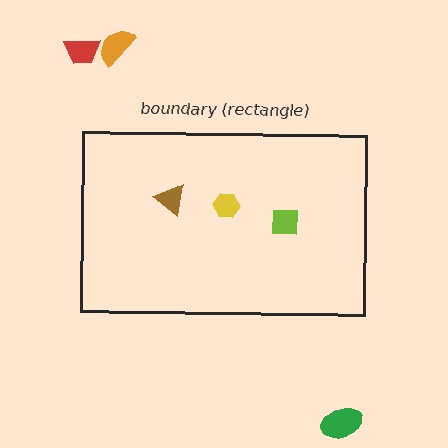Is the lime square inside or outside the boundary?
Inside.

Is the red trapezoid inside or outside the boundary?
Outside.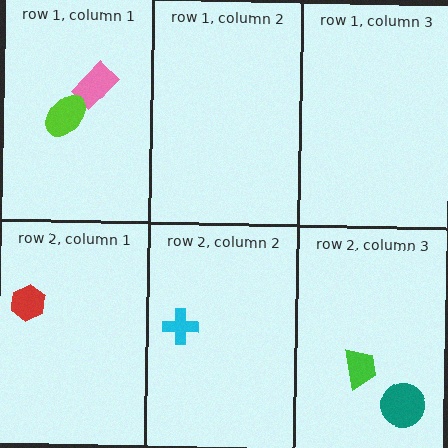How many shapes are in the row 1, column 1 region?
2.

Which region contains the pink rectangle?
The row 1, column 1 region.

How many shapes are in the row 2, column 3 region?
2.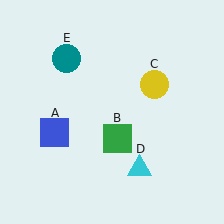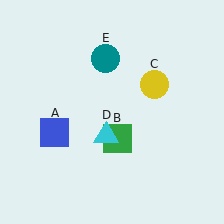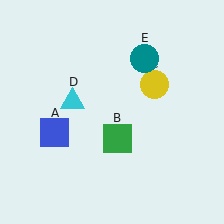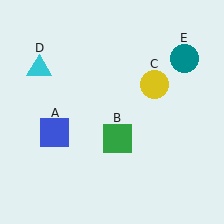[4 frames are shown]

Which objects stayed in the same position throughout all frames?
Blue square (object A) and green square (object B) and yellow circle (object C) remained stationary.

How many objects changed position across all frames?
2 objects changed position: cyan triangle (object D), teal circle (object E).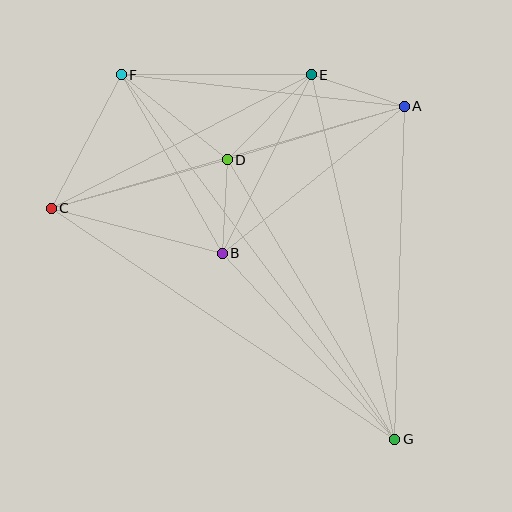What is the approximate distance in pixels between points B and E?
The distance between B and E is approximately 199 pixels.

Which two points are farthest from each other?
Points F and G are farthest from each other.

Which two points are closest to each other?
Points B and D are closest to each other.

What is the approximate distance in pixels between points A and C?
The distance between A and C is approximately 367 pixels.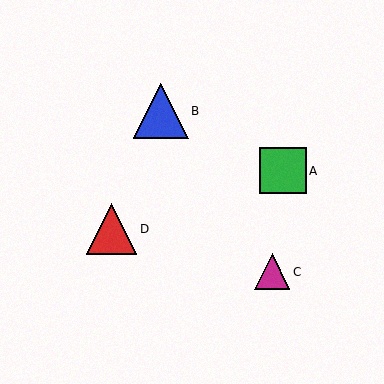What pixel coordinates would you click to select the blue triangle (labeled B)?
Click at (161, 111) to select the blue triangle B.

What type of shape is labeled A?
Shape A is a green square.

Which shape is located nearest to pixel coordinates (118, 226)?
The red triangle (labeled D) at (112, 229) is nearest to that location.